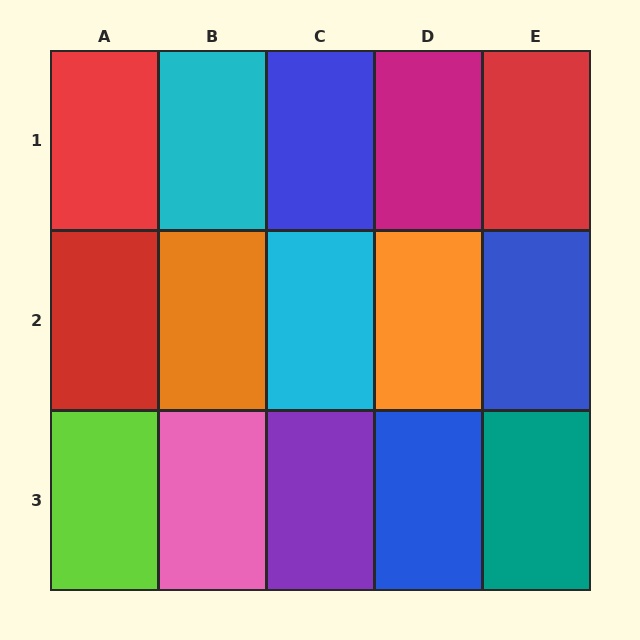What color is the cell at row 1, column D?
Magenta.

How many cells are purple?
1 cell is purple.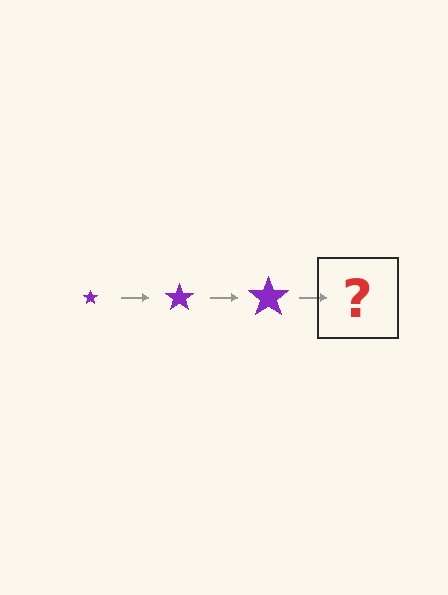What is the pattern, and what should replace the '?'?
The pattern is that the star gets progressively larger each step. The '?' should be a purple star, larger than the previous one.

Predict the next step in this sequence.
The next step is a purple star, larger than the previous one.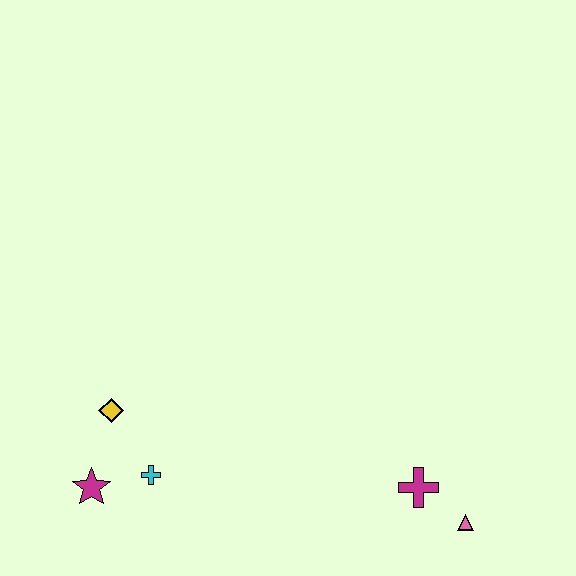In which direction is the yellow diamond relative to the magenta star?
The yellow diamond is above the magenta star.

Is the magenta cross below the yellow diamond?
Yes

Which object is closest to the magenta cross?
The pink triangle is closest to the magenta cross.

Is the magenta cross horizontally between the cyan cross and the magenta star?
No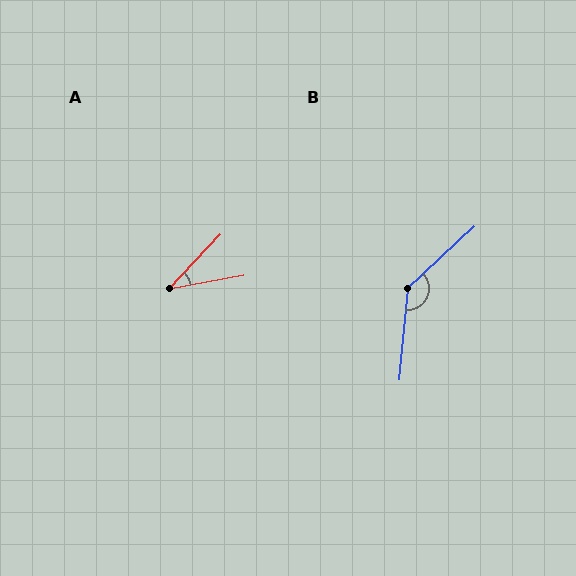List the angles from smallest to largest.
A (36°), B (138°).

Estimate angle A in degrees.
Approximately 36 degrees.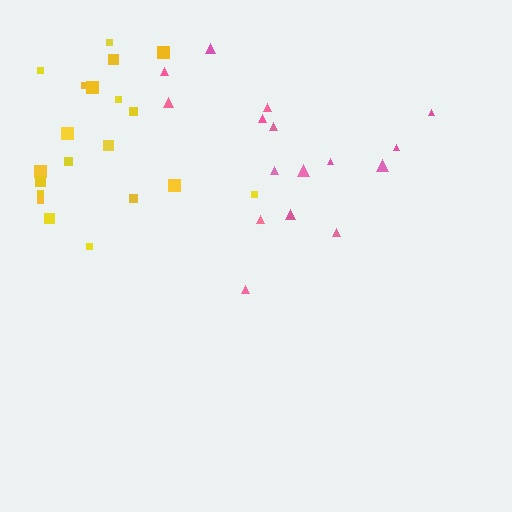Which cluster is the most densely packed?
Yellow.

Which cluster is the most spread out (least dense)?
Pink.